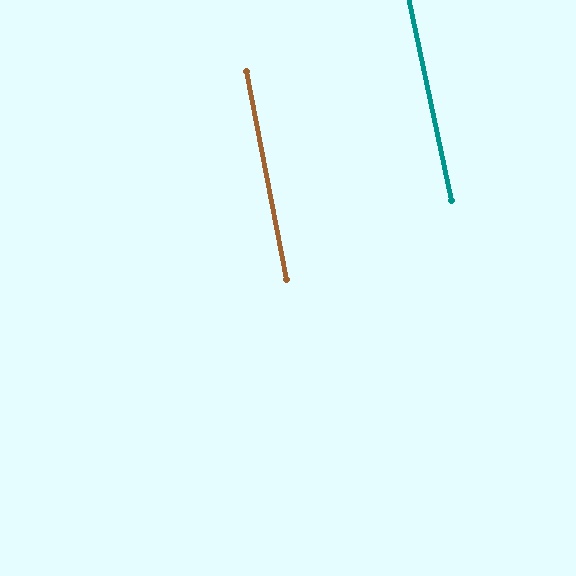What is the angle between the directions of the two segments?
Approximately 1 degree.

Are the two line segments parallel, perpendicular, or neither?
Parallel — their directions differ by only 1.3°.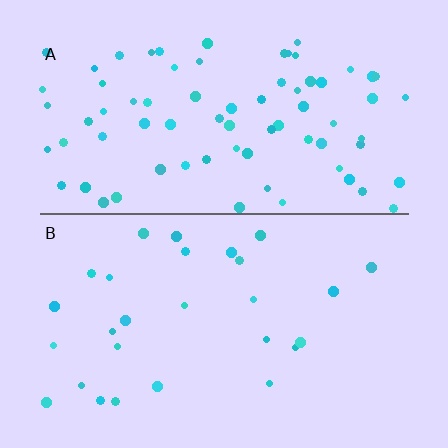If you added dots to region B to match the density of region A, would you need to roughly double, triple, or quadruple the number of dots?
Approximately triple.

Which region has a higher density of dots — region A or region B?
A (the top).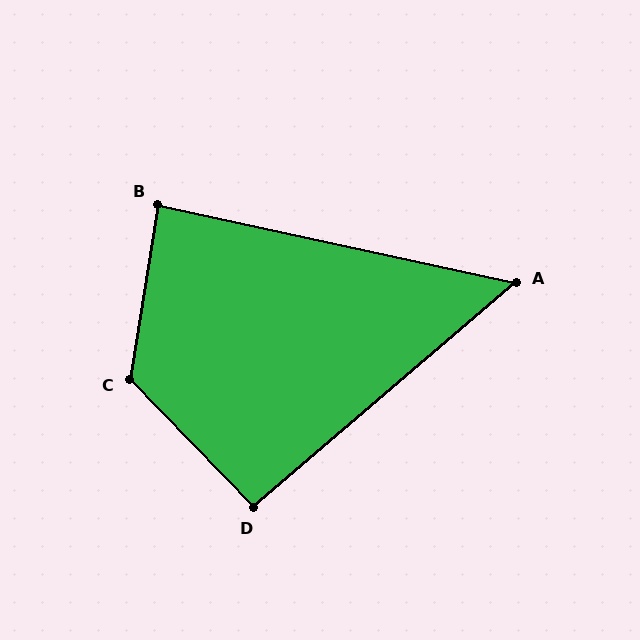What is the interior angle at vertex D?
Approximately 93 degrees (approximately right).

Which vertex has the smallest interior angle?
A, at approximately 53 degrees.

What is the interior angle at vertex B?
Approximately 87 degrees (approximately right).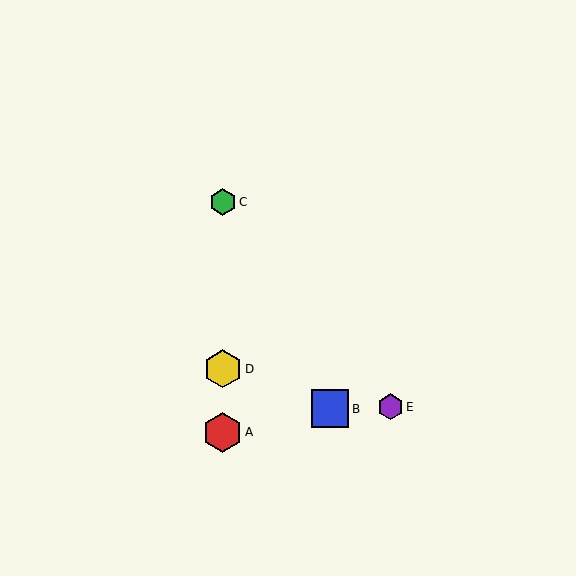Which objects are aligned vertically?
Objects A, C, D are aligned vertically.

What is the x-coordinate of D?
Object D is at x≈223.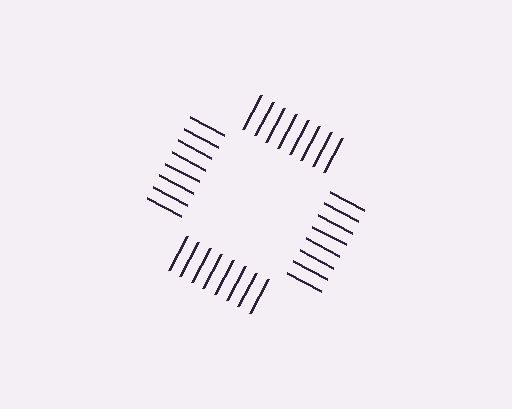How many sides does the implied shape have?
4 sides — the line-ends trace a square.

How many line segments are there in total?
32 — 8 along each of the 4 edges.